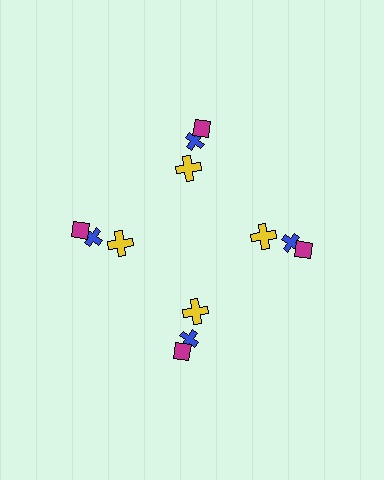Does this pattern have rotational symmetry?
Yes, this pattern has 4-fold rotational symmetry. It looks the same after rotating 90 degrees around the center.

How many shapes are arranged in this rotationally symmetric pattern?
There are 12 shapes, arranged in 4 groups of 3.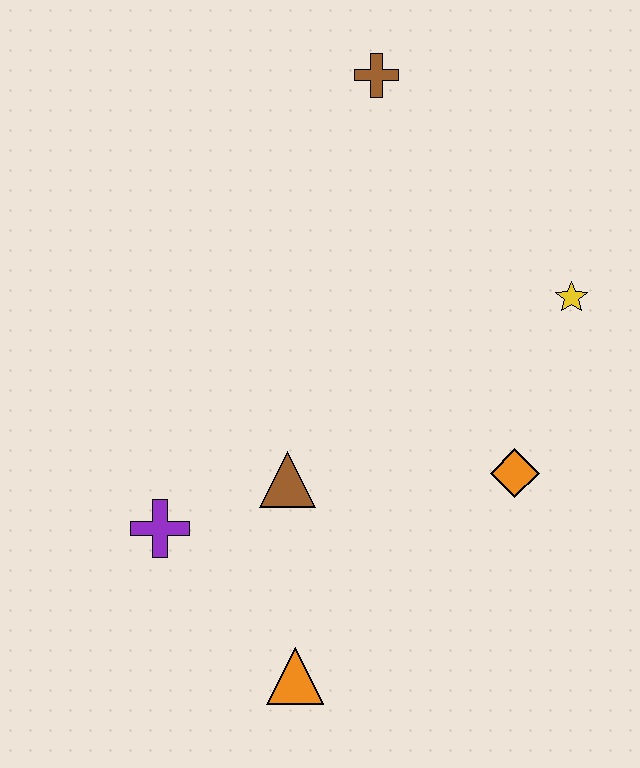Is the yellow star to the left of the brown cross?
No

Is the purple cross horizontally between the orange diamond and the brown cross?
No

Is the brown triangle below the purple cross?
No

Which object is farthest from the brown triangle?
The brown cross is farthest from the brown triangle.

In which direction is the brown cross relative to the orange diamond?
The brown cross is above the orange diamond.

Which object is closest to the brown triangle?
The purple cross is closest to the brown triangle.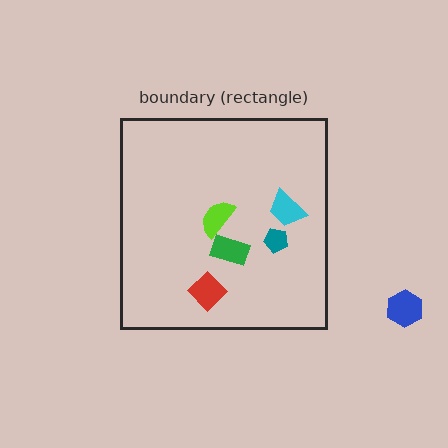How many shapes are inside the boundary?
5 inside, 1 outside.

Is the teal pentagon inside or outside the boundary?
Inside.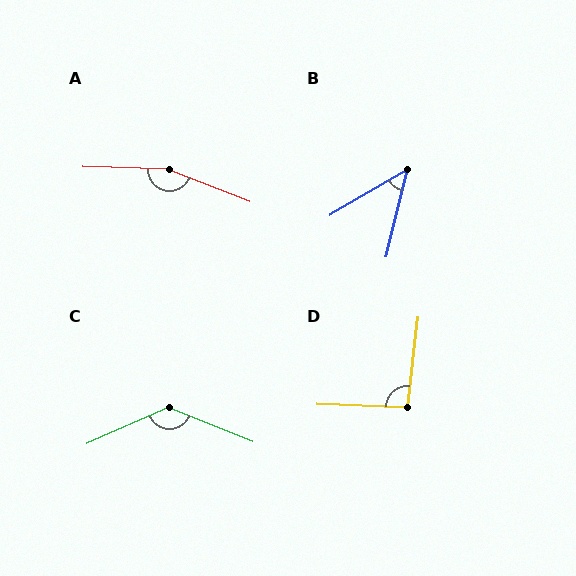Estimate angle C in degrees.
Approximately 134 degrees.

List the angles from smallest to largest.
B (46°), D (94°), C (134°), A (160°).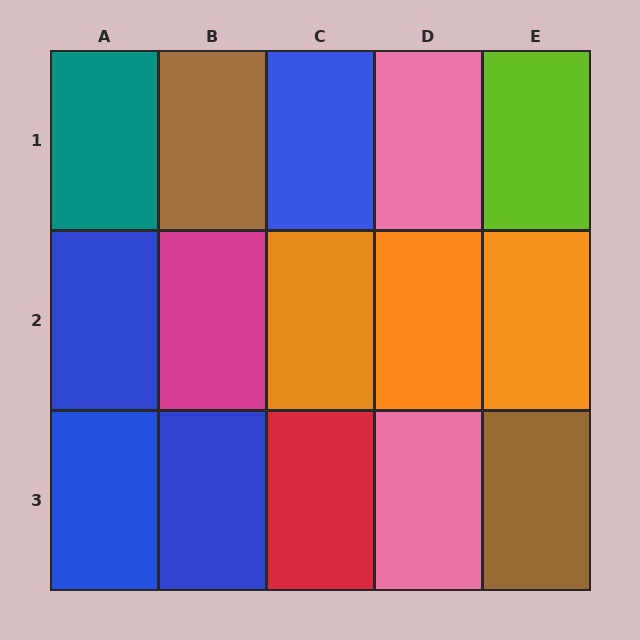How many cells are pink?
2 cells are pink.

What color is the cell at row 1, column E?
Lime.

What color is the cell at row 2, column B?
Magenta.